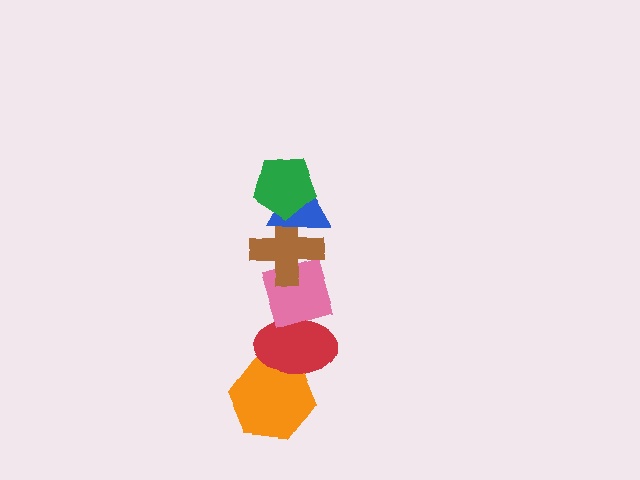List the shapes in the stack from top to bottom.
From top to bottom: the green pentagon, the blue triangle, the brown cross, the pink diamond, the red ellipse, the orange hexagon.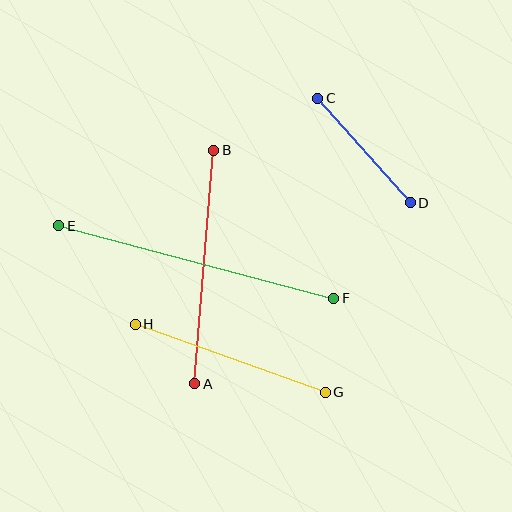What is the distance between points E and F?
The distance is approximately 284 pixels.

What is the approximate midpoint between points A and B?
The midpoint is at approximately (204, 267) pixels.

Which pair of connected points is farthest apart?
Points E and F are farthest apart.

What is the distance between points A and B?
The distance is approximately 234 pixels.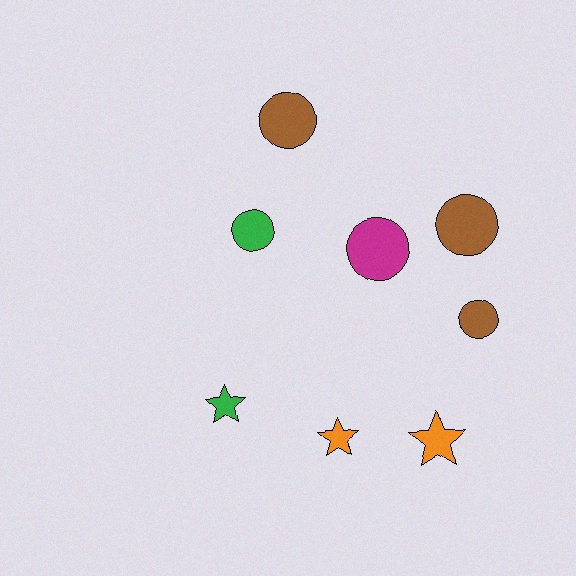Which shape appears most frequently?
Circle, with 5 objects.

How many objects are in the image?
There are 8 objects.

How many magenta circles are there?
There is 1 magenta circle.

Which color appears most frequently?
Brown, with 3 objects.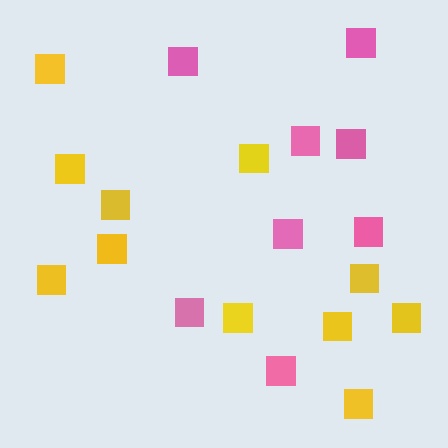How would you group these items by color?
There are 2 groups: one group of yellow squares (11) and one group of pink squares (8).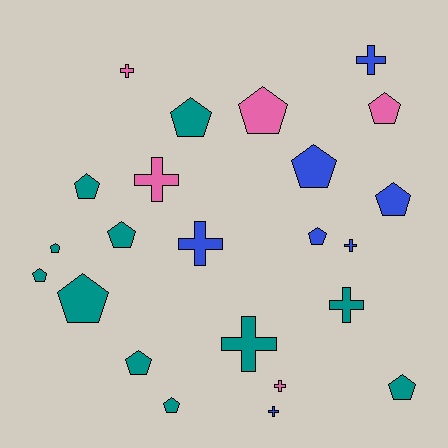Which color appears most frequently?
Teal, with 11 objects.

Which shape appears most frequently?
Pentagon, with 14 objects.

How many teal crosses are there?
There are 2 teal crosses.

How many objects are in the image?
There are 23 objects.